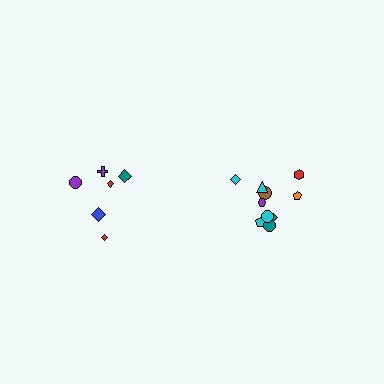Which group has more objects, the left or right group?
The right group.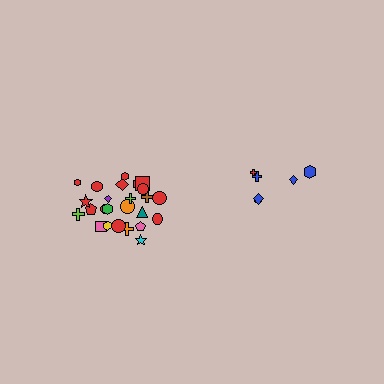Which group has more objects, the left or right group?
The left group.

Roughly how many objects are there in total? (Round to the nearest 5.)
Roughly 30 objects in total.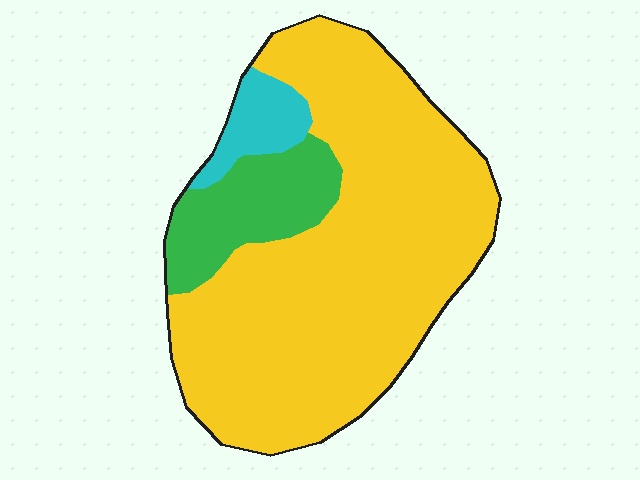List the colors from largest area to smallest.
From largest to smallest: yellow, green, cyan.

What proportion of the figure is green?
Green covers around 15% of the figure.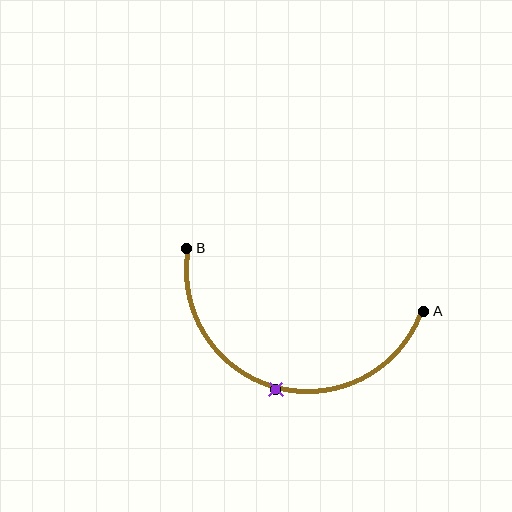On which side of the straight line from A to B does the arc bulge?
The arc bulges below the straight line connecting A and B.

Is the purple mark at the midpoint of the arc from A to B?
Yes. The purple mark lies on the arc at equal arc-length from both A and B — it is the arc midpoint.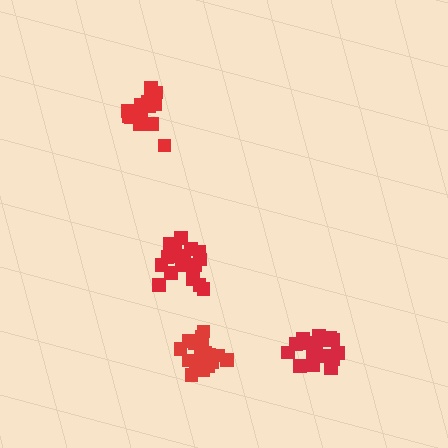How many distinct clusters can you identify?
There are 4 distinct clusters.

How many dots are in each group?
Group 1: 20 dots, Group 2: 19 dots, Group 3: 17 dots, Group 4: 17 dots (73 total).